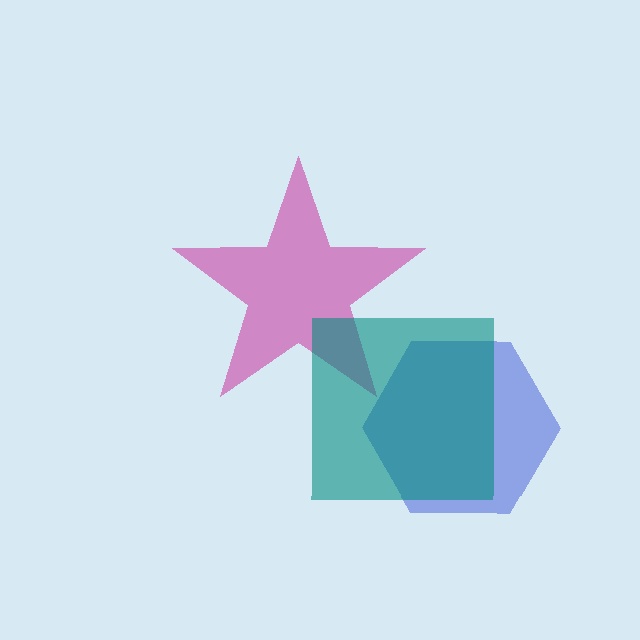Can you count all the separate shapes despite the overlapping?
Yes, there are 3 separate shapes.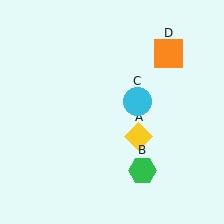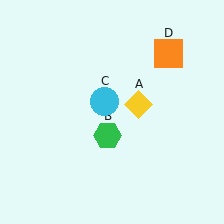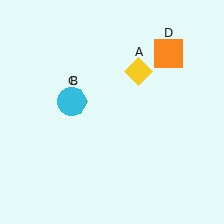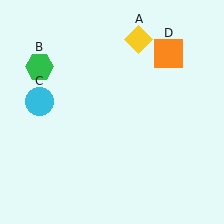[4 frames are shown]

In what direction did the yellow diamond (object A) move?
The yellow diamond (object A) moved up.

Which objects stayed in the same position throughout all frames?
Orange square (object D) remained stationary.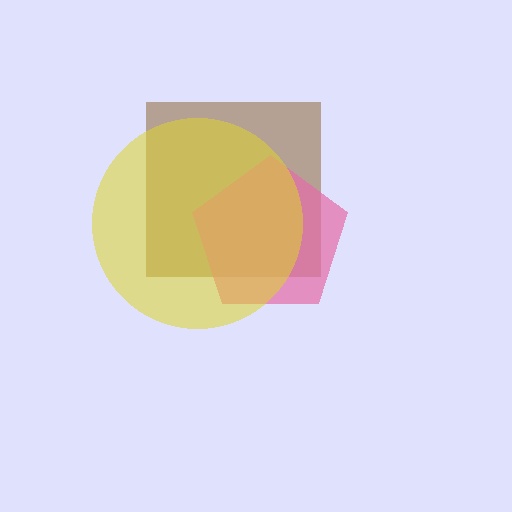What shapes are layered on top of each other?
The layered shapes are: a brown square, a pink pentagon, a yellow circle.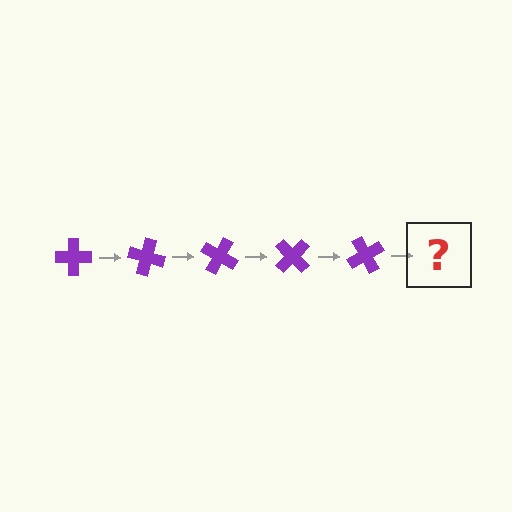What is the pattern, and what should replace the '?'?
The pattern is that the cross rotates 15 degrees each step. The '?' should be a purple cross rotated 75 degrees.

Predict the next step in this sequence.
The next step is a purple cross rotated 75 degrees.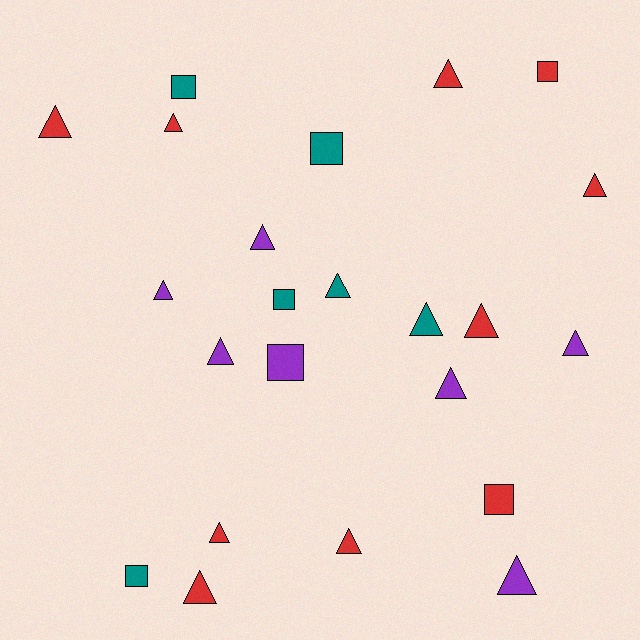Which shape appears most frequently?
Triangle, with 16 objects.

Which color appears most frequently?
Red, with 10 objects.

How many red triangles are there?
There are 8 red triangles.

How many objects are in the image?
There are 23 objects.